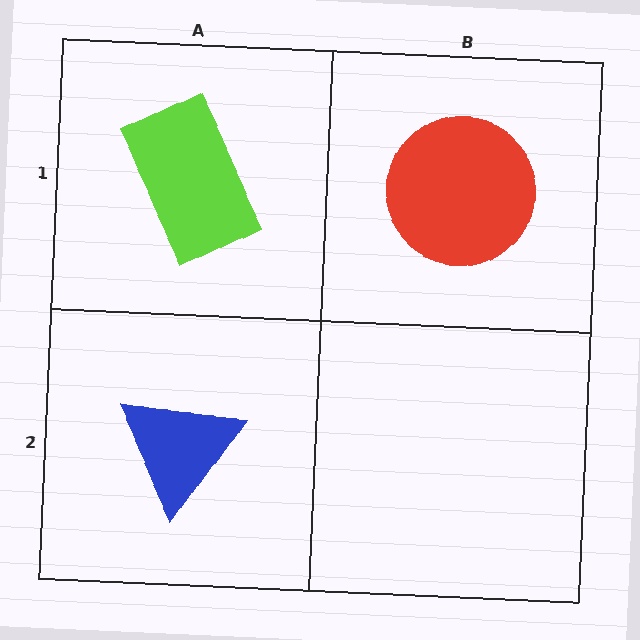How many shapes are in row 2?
1 shape.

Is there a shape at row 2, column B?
No, that cell is empty.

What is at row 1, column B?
A red circle.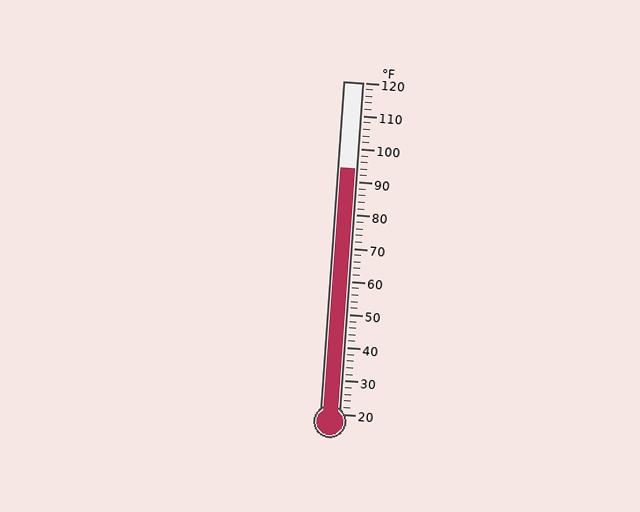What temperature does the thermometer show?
The thermometer shows approximately 94°F.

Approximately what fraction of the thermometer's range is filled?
The thermometer is filled to approximately 75% of its range.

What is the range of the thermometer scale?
The thermometer scale ranges from 20°F to 120°F.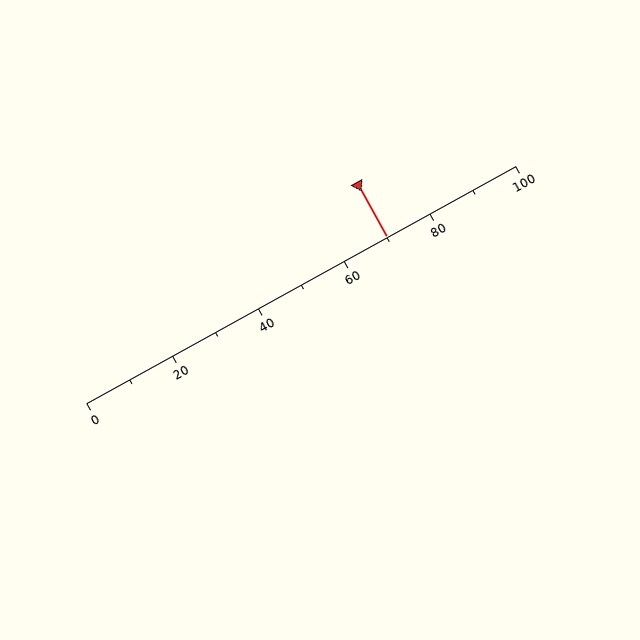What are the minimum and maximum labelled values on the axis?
The axis runs from 0 to 100.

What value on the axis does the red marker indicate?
The marker indicates approximately 70.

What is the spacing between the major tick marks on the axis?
The major ticks are spaced 20 apart.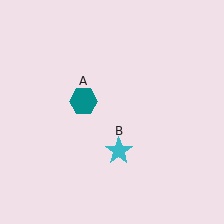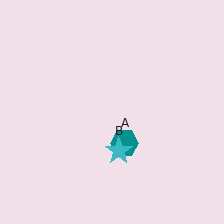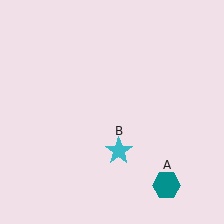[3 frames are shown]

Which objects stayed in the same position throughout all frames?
Cyan star (object B) remained stationary.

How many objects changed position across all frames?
1 object changed position: teal hexagon (object A).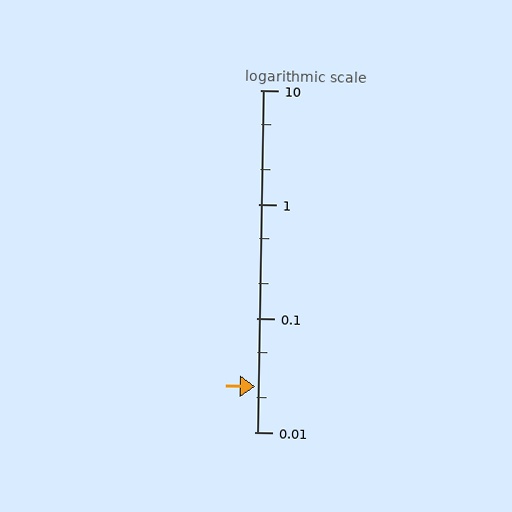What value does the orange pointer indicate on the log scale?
The pointer indicates approximately 0.025.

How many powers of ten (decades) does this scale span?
The scale spans 3 decades, from 0.01 to 10.